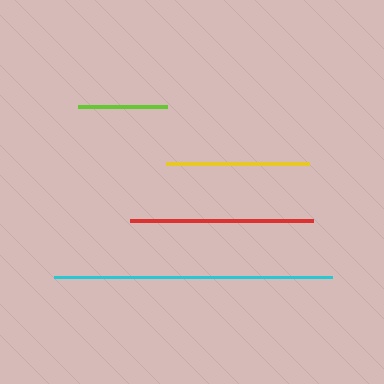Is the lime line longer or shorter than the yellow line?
The yellow line is longer than the lime line.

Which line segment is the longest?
The cyan line is the longest at approximately 278 pixels.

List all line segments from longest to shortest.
From longest to shortest: cyan, red, yellow, lime.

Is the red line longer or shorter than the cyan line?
The cyan line is longer than the red line.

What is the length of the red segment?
The red segment is approximately 183 pixels long.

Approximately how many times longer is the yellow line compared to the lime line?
The yellow line is approximately 1.6 times the length of the lime line.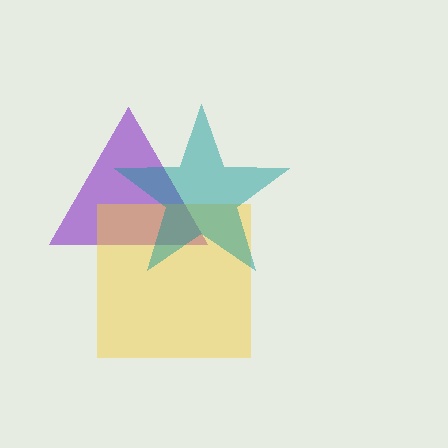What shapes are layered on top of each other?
The layered shapes are: a purple triangle, a yellow square, a teal star.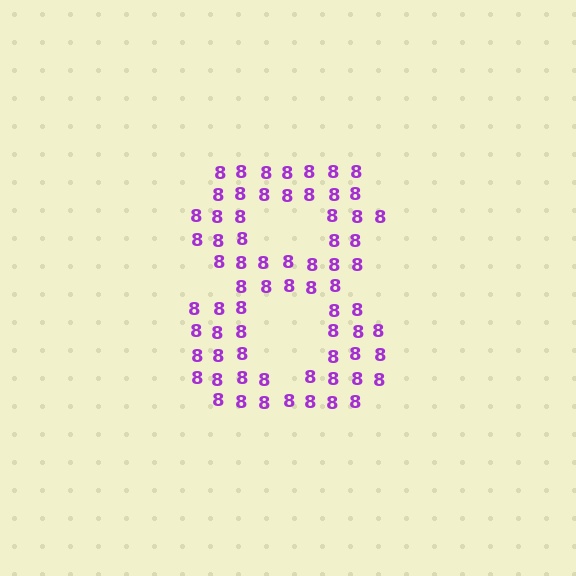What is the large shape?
The large shape is the digit 8.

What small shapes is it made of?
It is made of small digit 8's.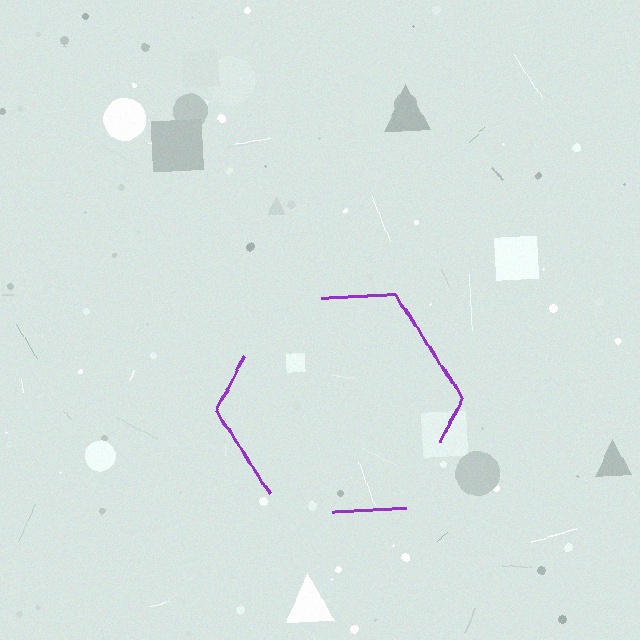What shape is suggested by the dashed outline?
The dashed outline suggests a hexagon.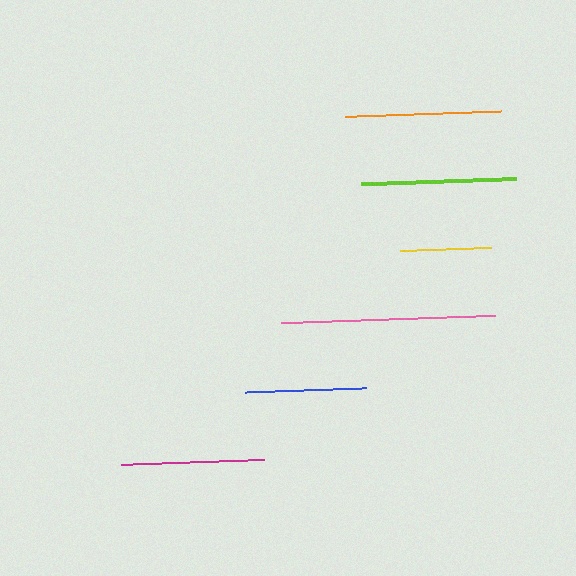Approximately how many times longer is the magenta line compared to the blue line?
The magenta line is approximately 1.2 times the length of the blue line.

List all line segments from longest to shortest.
From longest to shortest: pink, orange, lime, magenta, blue, yellow.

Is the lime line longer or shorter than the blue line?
The lime line is longer than the blue line.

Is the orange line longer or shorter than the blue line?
The orange line is longer than the blue line.